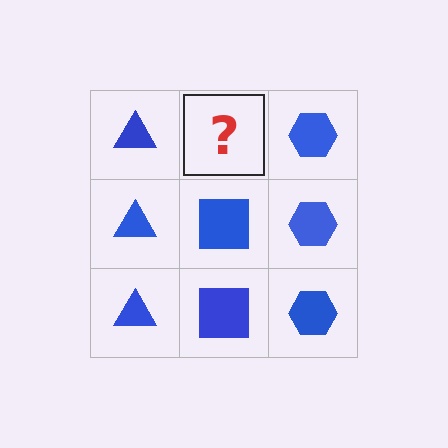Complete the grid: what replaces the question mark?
The question mark should be replaced with a blue square.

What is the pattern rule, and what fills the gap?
The rule is that each column has a consistent shape. The gap should be filled with a blue square.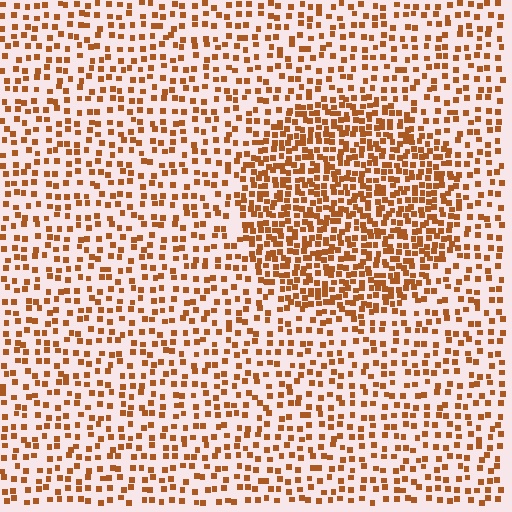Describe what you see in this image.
The image contains small brown elements arranged at two different densities. A circle-shaped region is visible where the elements are more densely packed than the surrounding area.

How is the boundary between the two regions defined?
The boundary is defined by a change in element density (approximately 2.1x ratio). All elements are the same color, size, and shape.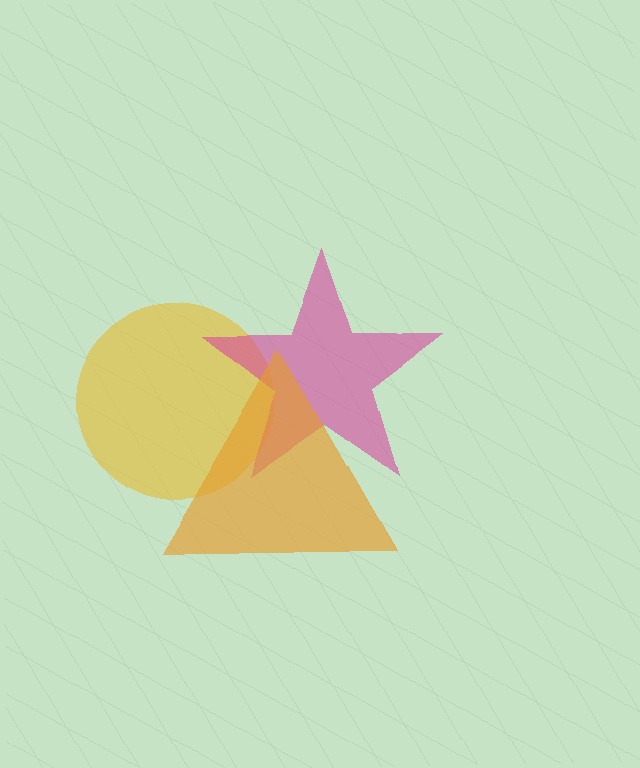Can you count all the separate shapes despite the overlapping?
Yes, there are 3 separate shapes.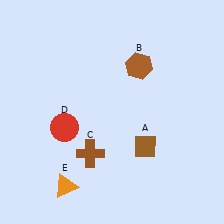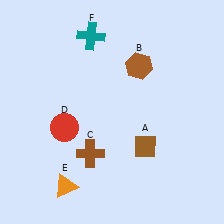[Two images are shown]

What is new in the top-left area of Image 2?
A teal cross (F) was added in the top-left area of Image 2.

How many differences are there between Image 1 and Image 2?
There is 1 difference between the two images.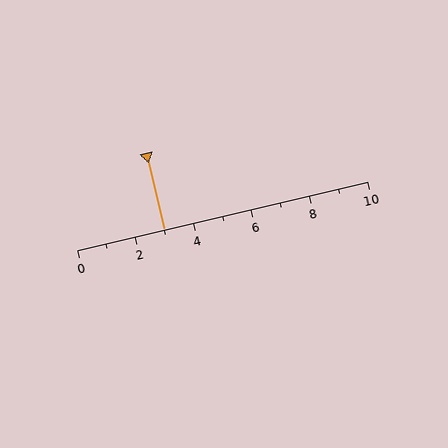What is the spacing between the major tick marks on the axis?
The major ticks are spaced 2 apart.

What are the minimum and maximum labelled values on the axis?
The axis runs from 0 to 10.